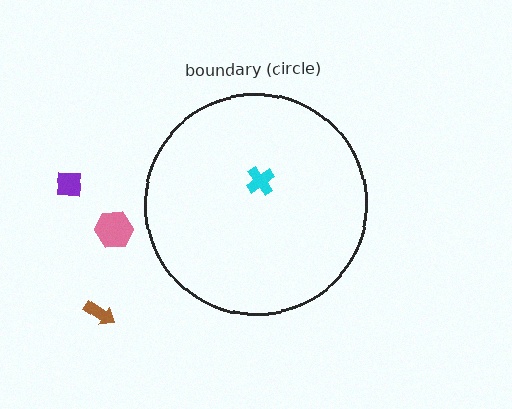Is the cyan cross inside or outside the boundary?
Inside.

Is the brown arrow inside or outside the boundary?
Outside.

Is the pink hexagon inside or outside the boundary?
Outside.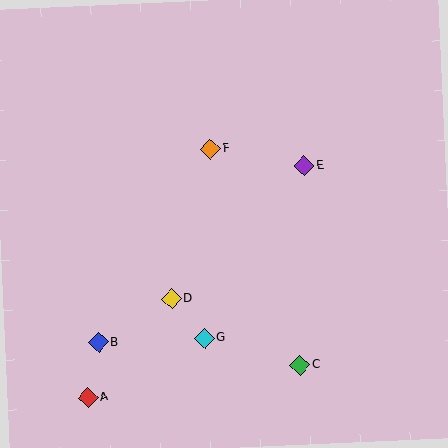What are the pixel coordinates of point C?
Point C is at (300, 365).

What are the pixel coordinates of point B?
Point B is at (98, 342).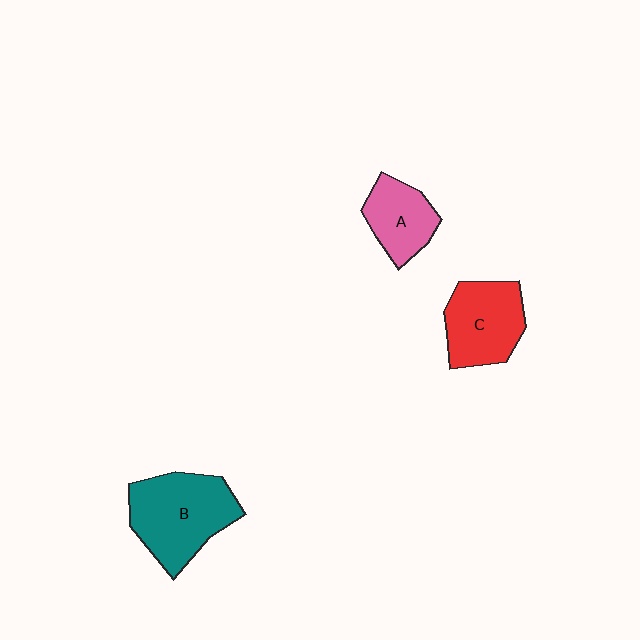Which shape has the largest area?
Shape B (teal).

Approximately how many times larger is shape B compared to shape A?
Approximately 1.7 times.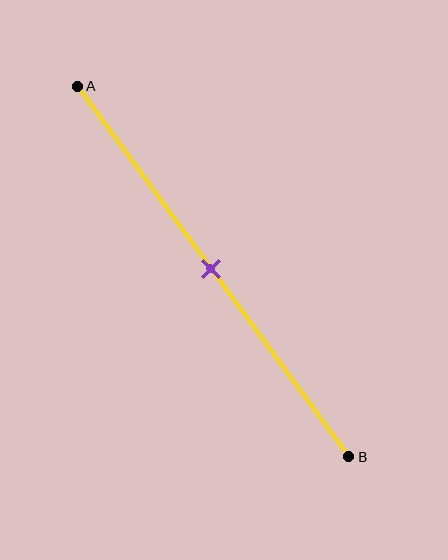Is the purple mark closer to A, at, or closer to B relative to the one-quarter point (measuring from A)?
The purple mark is closer to point B than the one-quarter point of segment AB.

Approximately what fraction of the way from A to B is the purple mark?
The purple mark is approximately 50% of the way from A to B.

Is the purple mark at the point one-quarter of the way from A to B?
No, the mark is at about 50% from A, not at the 25% one-quarter point.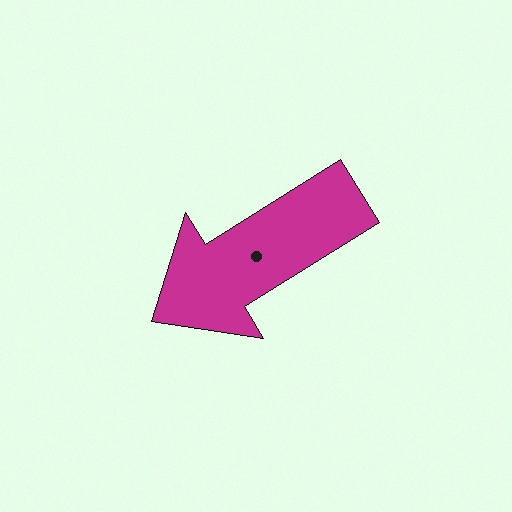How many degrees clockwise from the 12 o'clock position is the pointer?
Approximately 238 degrees.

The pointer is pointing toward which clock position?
Roughly 8 o'clock.